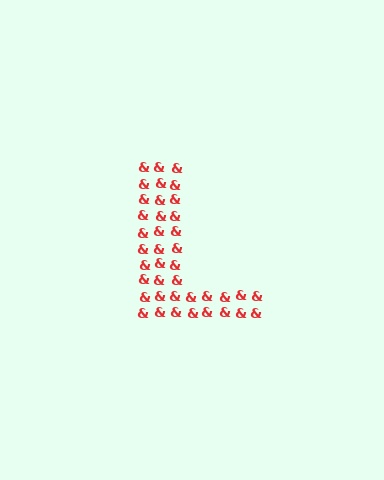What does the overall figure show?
The overall figure shows the letter L.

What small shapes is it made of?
It is made of small ampersands.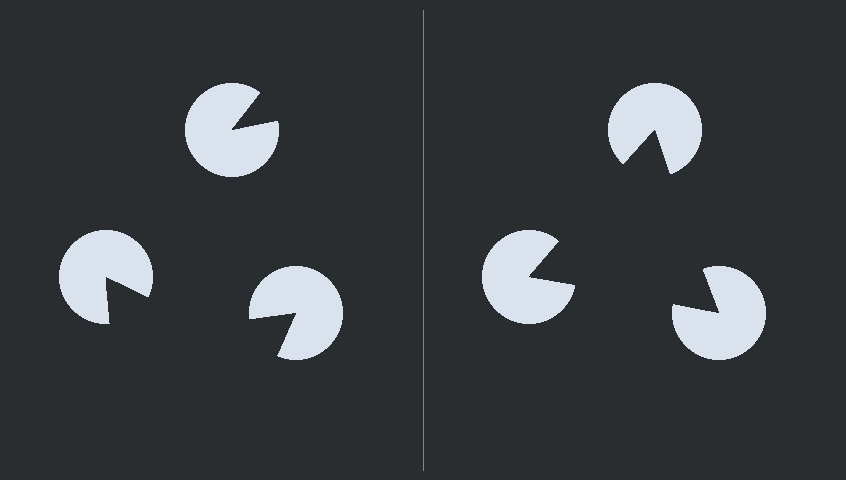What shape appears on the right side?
An illusory triangle.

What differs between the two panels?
The pac-man discs are positioned identically on both sides; only the wedge orientations differ. On the right they align to a triangle; on the left they are misaligned.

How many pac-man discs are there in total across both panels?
6 — 3 on each side.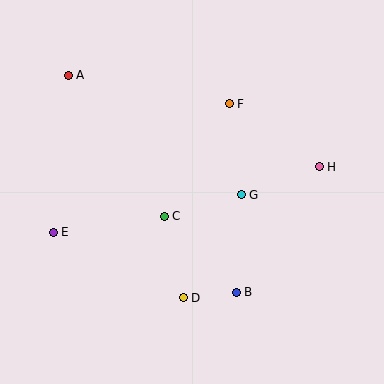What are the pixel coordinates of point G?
Point G is at (241, 195).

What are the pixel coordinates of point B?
Point B is at (236, 292).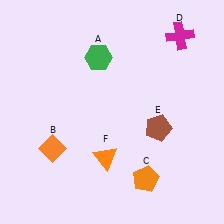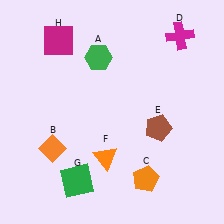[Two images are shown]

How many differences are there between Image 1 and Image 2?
There are 2 differences between the two images.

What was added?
A green square (G), a magenta square (H) were added in Image 2.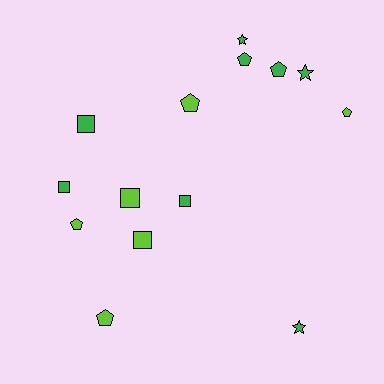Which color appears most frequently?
Green, with 8 objects.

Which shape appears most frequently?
Pentagon, with 6 objects.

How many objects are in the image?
There are 14 objects.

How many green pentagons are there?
There are 2 green pentagons.